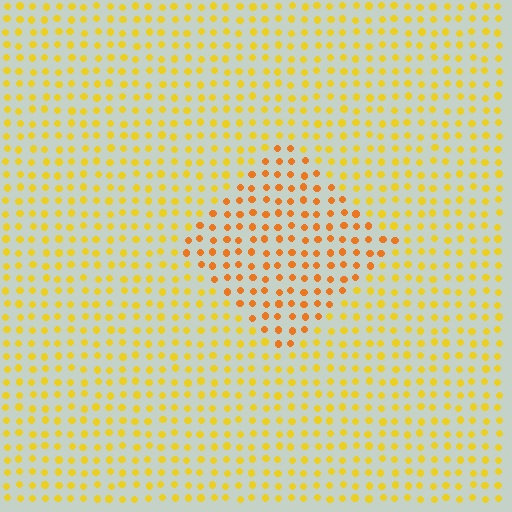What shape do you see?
I see a diamond.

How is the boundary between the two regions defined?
The boundary is defined purely by a slight shift in hue (about 27 degrees). Spacing, size, and orientation are identical on both sides.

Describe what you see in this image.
The image is filled with small yellow elements in a uniform arrangement. A diamond-shaped region is visible where the elements are tinted to a slightly different hue, forming a subtle color boundary.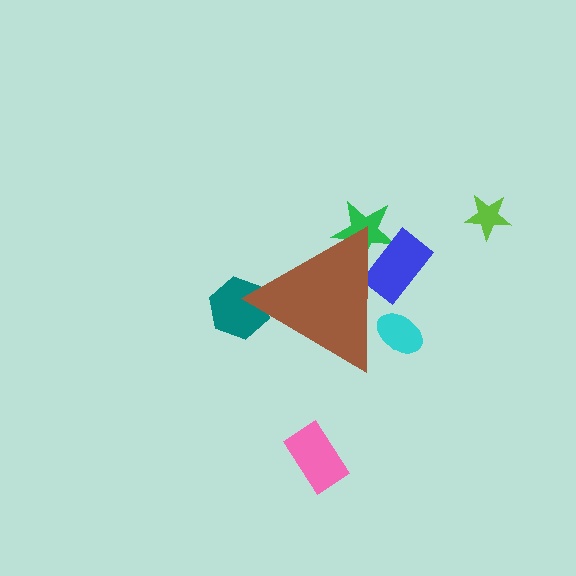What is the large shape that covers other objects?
A brown triangle.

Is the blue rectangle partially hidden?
Yes, the blue rectangle is partially hidden behind the brown triangle.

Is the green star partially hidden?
Yes, the green star is partially hidden behind the brown triangle.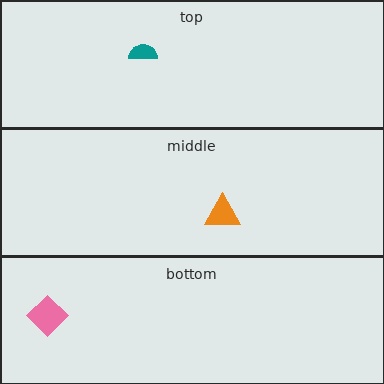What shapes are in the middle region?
The orange triangle.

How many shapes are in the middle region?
1.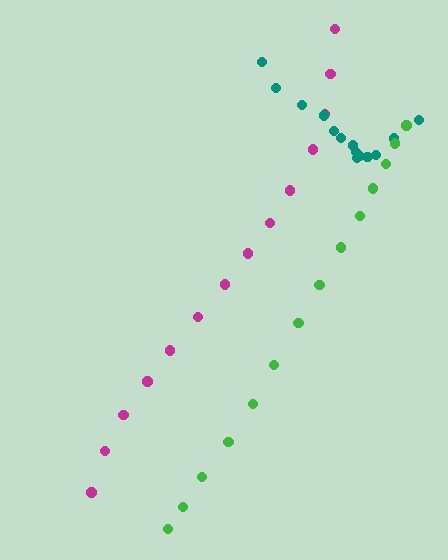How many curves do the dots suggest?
There are 3 distinct paths.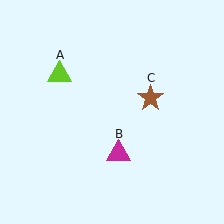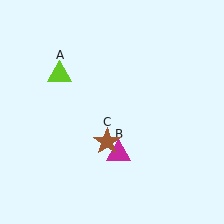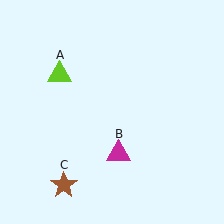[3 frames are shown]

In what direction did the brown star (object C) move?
The brown star (object C) moved down and to the left.